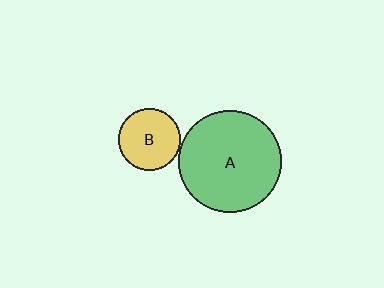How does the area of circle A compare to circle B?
Approximately 2.8 times.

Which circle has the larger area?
Circle A (green).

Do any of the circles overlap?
No, none of the circles overlap.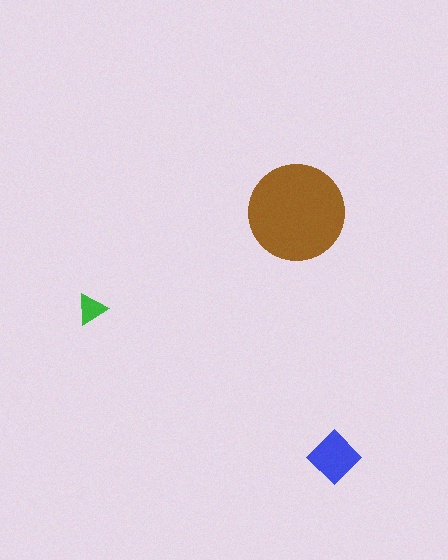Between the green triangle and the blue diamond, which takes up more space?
The blue diamond.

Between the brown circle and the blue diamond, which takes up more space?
The brown circle.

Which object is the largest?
The brown circle.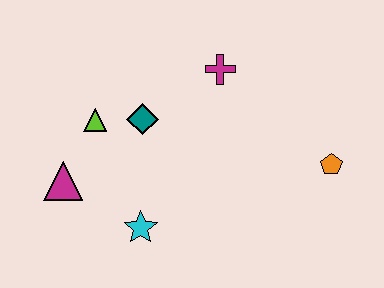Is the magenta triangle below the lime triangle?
Yes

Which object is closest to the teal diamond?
The lime triangle is closest to the teal diamond.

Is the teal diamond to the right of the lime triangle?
Yes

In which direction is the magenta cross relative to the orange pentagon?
The magenta cross is to the left of the orange pentagon.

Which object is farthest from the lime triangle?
The orange pentagon is farthest from the lime triangle.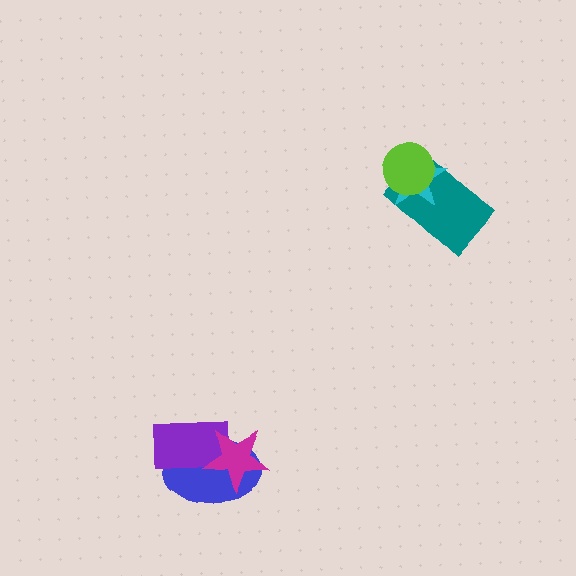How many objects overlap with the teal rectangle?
2 objects overlap with the teal rectangle.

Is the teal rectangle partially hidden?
Yes, it is partially covered by another shape.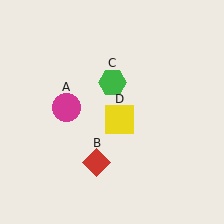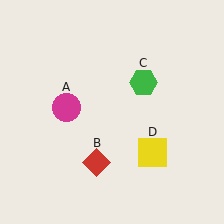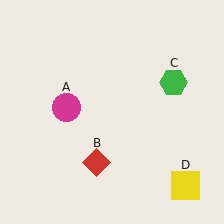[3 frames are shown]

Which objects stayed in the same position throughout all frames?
Magenta circle (object A) and red diamond (object B) remained stationary.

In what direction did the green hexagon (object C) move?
The green hexagon (object C) moved right.